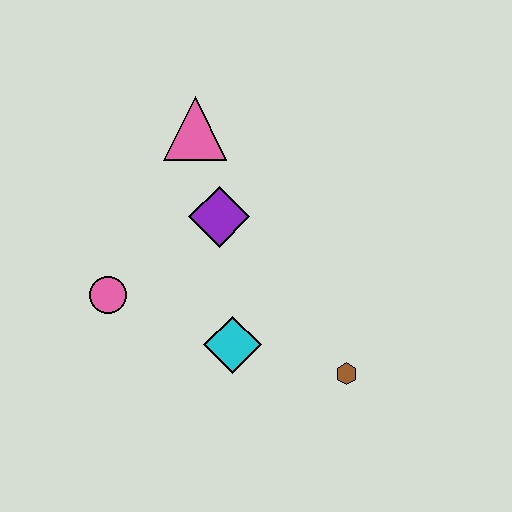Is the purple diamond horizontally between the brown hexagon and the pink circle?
Yes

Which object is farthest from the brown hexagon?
The pink triangle is farthest from the brown hexagon.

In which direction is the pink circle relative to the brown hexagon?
The pink circle is to the left of the brown hexagon.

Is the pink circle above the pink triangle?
No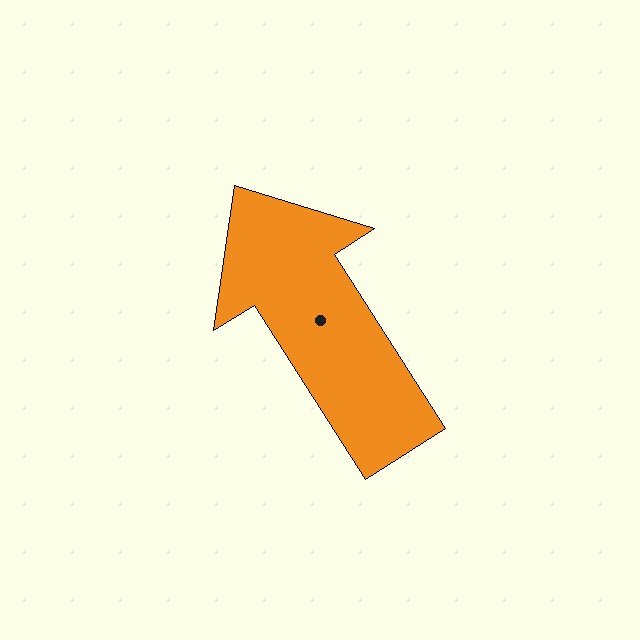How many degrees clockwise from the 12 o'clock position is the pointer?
Approximately 328 degrees.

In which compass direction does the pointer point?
Northwest.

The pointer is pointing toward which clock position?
Roughly 11 o'clock.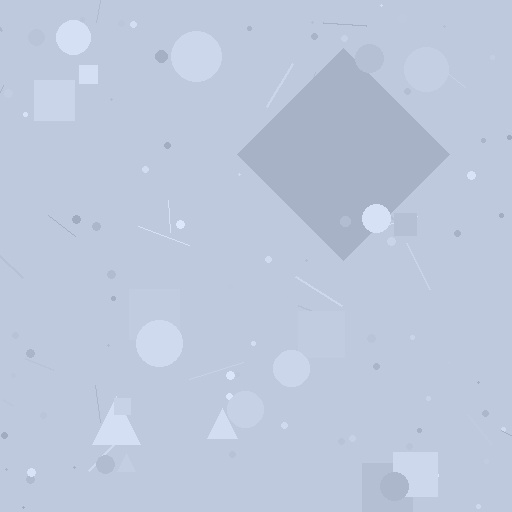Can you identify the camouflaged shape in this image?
The camouflaged shape is a diamond.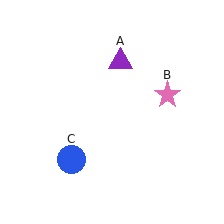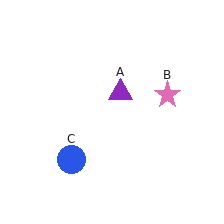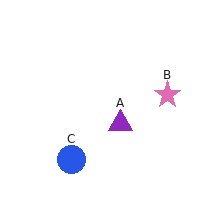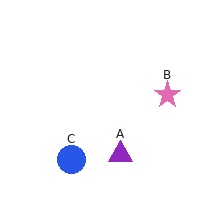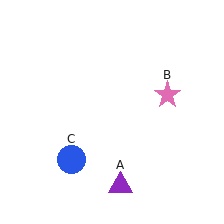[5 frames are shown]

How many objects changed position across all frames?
1 object changed position: purple triangle (object A).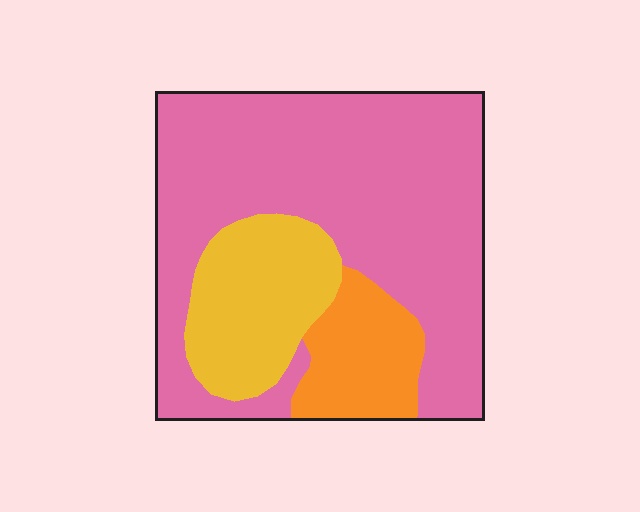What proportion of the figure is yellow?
Yellow takes up between a sixth and a third of the figure.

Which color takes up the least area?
Orange, at roughly 15%.